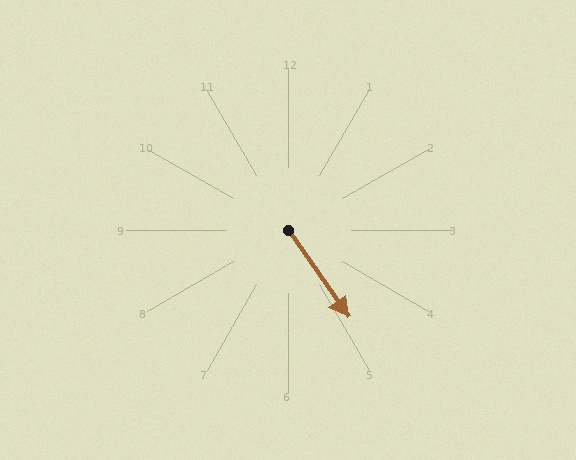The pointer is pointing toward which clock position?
Roughly 5 o'clock.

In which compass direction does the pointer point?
Southeast.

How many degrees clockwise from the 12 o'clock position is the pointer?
Approximately 145 degrees.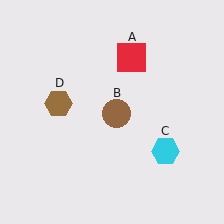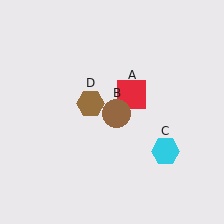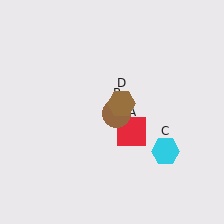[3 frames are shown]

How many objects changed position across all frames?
2 objects changed position: red square (object A), brown hexagon (object D).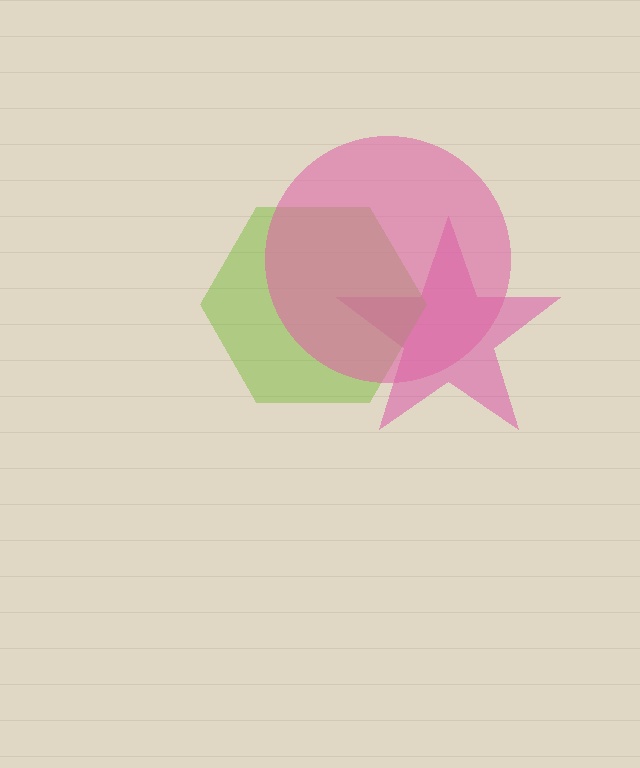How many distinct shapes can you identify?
There are 3 distinct shapes: a magenta star, a lime hexagon, a pink circle.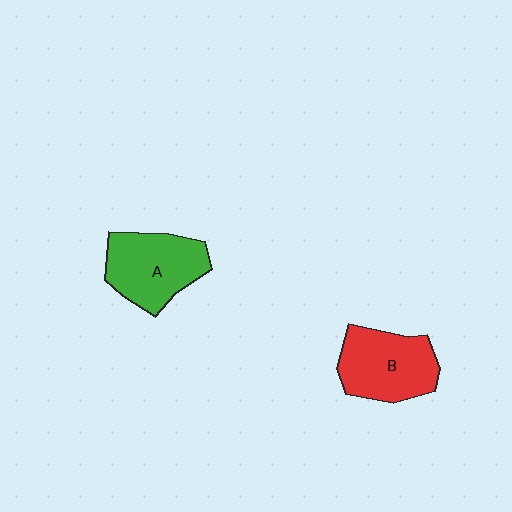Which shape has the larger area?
Shape B (red).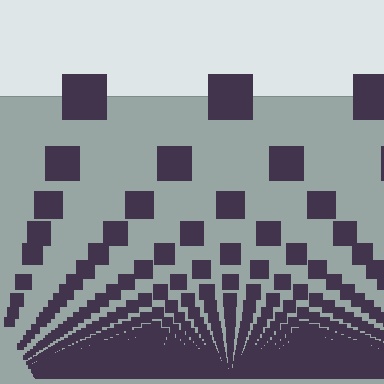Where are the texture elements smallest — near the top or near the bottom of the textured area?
Near the bottom.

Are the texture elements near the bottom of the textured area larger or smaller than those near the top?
Smaller. The gradient is inverted — elements near the bottom are smaller and denser.